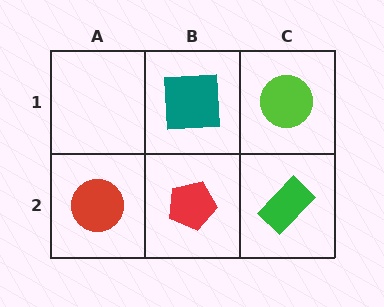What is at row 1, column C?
A lime circle.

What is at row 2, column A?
A red circle.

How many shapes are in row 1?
2 shapes.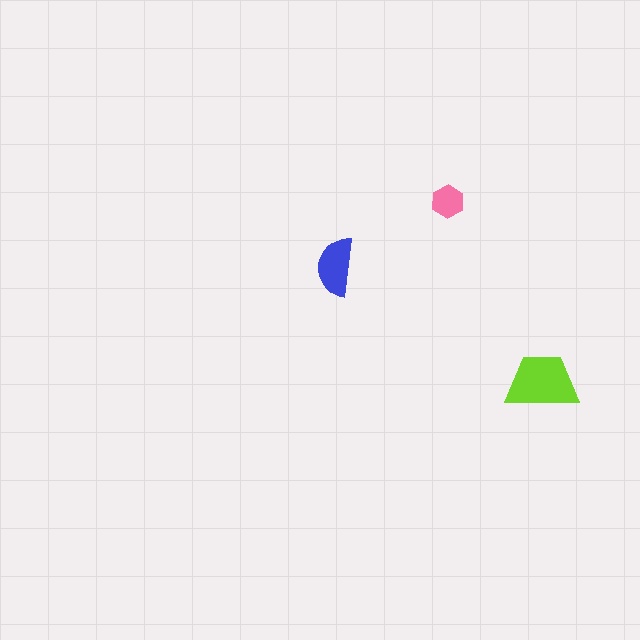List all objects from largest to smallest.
The lime trapezoid, the blue semicircle, the pink hexagon.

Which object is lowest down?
The lime trapezoid is bottommost.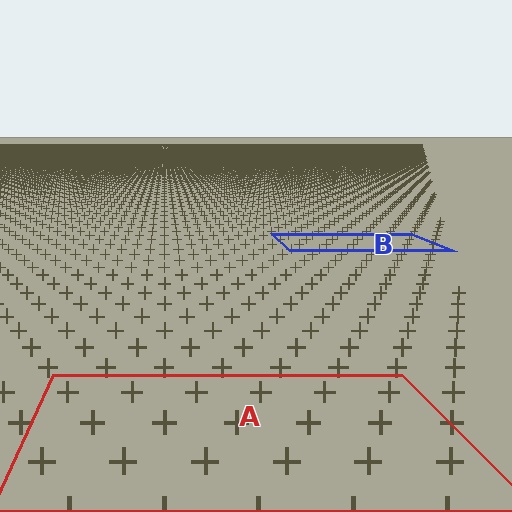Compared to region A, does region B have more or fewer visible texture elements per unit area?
Region B has more texture elements per unit area — they are packed more densely because it is farther away.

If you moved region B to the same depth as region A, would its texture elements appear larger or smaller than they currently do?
They would appear larger. At a closer depth, the same texture elements are projected at a bigger on-screen size.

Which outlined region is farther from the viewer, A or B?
Region B is farther from the viewer — the texture elements inside it appear smaller and more densely packed.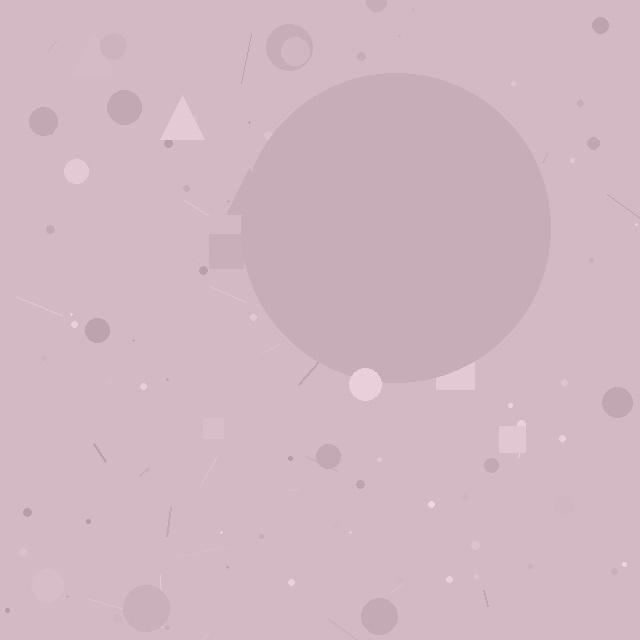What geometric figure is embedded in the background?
A circle is embedded in the background.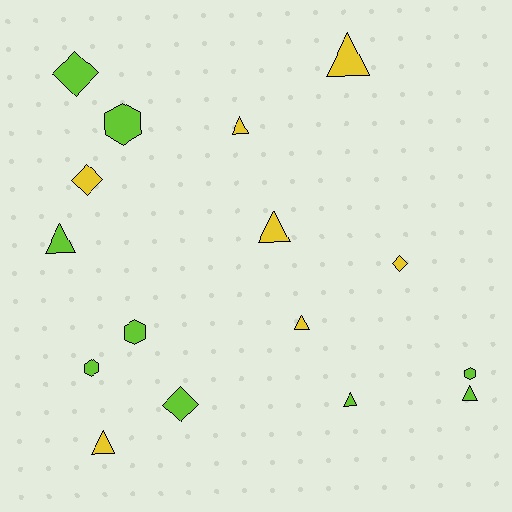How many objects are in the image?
There are 16 objects.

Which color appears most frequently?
Lime, with 9 objects.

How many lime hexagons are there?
There are 4 lime hexagons.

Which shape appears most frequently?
Triangle, with 8 objects.